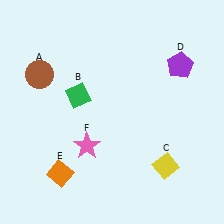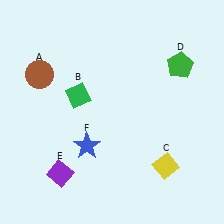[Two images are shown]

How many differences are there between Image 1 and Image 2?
There are 3 differences between the two images.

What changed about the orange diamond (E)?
In Image 1, E is orange. In Image 2, it changed to purple.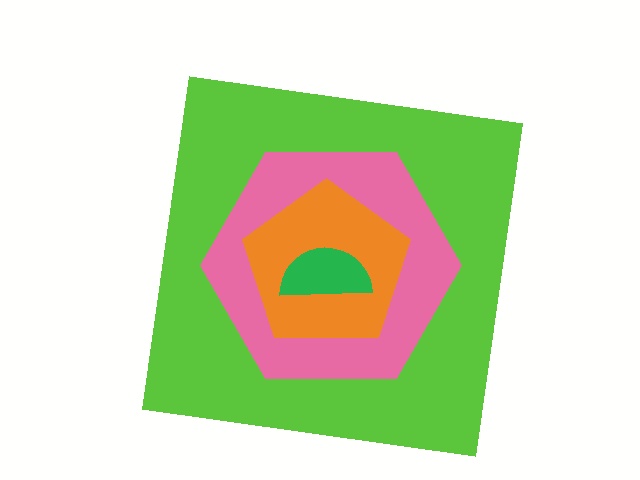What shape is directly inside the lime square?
The pink hexagon.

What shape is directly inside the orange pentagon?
The green semicircle.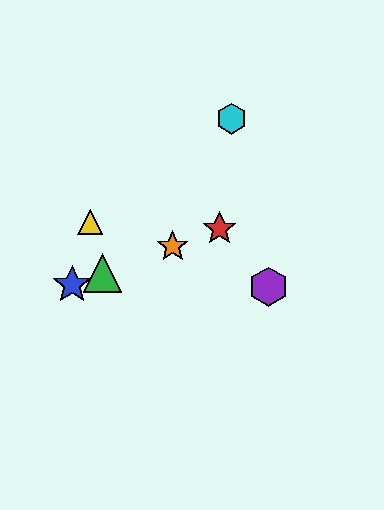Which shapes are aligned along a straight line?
The red star, the blue star, the green triangle, the orange star are aligned along a straight line.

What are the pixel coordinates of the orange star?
The orange star is at (173, 247).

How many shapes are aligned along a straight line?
4 shapes (the red star, the blue star, the green triangle, the orange star) are aligned along a straight line.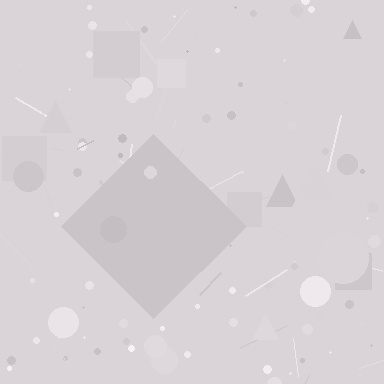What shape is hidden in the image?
A diamond is hidden in the image.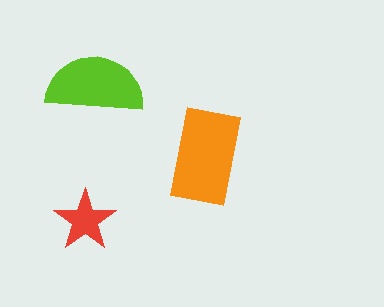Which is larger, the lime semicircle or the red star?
The lime semicircle.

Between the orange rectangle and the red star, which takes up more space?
The orange rectangle.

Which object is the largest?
The orange rectangle.